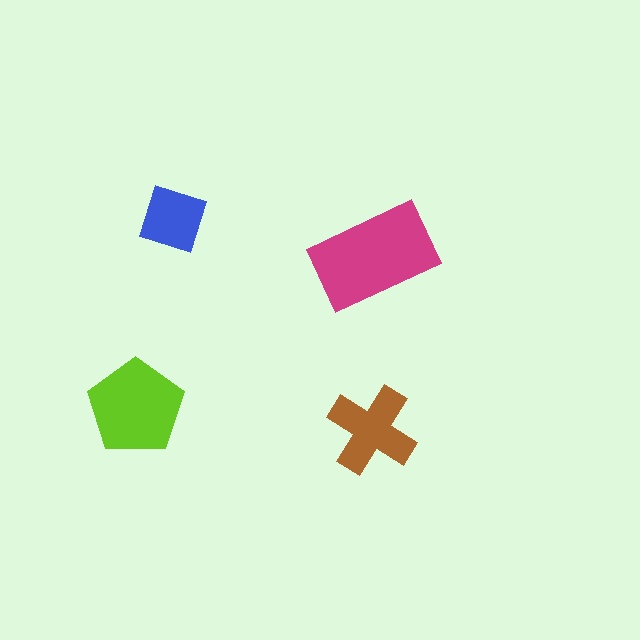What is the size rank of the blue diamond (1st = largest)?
4th.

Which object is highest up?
The blue diamond is topmost.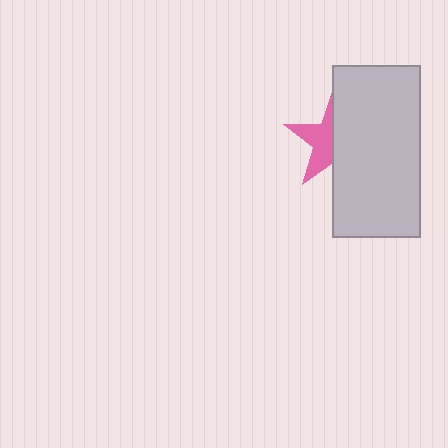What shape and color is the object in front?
The object in front is a light gray rectangle.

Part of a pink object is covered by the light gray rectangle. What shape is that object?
It is a star.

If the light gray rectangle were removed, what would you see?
You would see the complete pink star.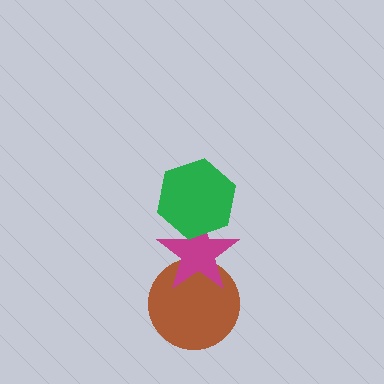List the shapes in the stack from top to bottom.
From top to bottom: the green hexagon, the magenta star, the brown circle.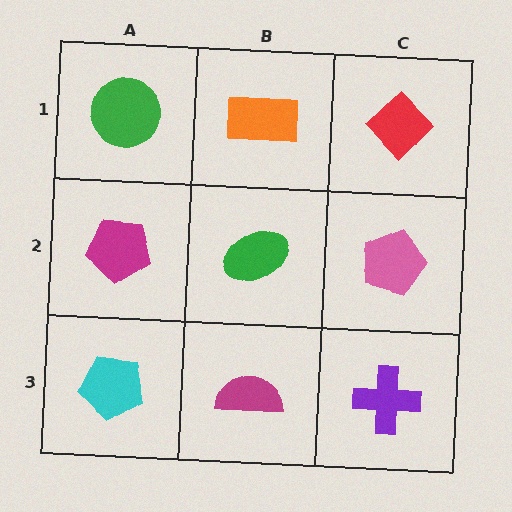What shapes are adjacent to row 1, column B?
A green ellipse (row 2, column B), a green circle (row 1, column A), a red diamond (row 1, column C).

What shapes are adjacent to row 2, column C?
A red diamond (row 1, column C), a purple cross (row 3, column C), a green ellipse (row 2, column B).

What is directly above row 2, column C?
A red diamond.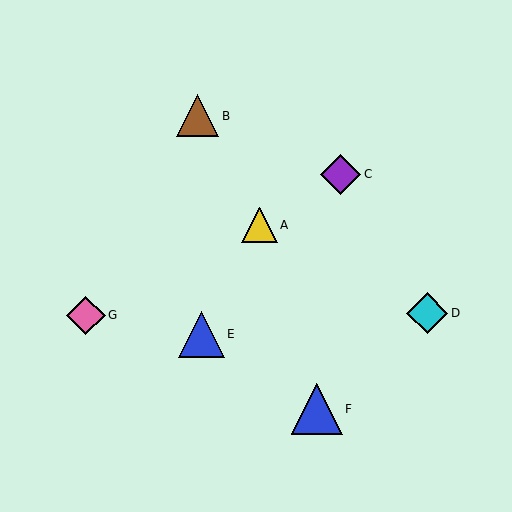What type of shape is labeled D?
Shape D is a cyan diamond.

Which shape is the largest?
The blue triangle (labeled F) is the largest.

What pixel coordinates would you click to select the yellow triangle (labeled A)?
Click at (259, 225) to select the yellow triangle A.